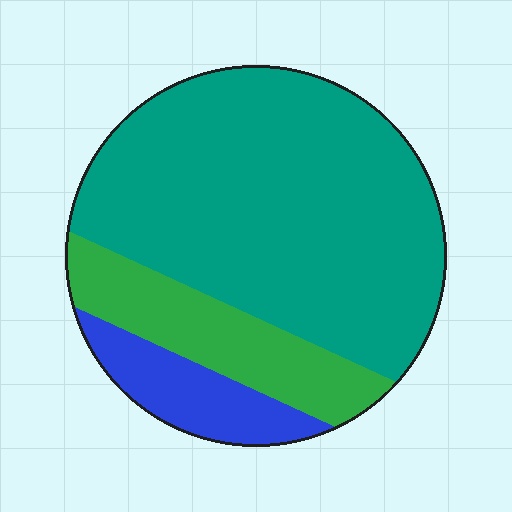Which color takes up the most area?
Teal, at roughly 70%.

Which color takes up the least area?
Blue, at roughly 10%.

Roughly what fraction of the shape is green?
Green covers roughly 20% of the shape.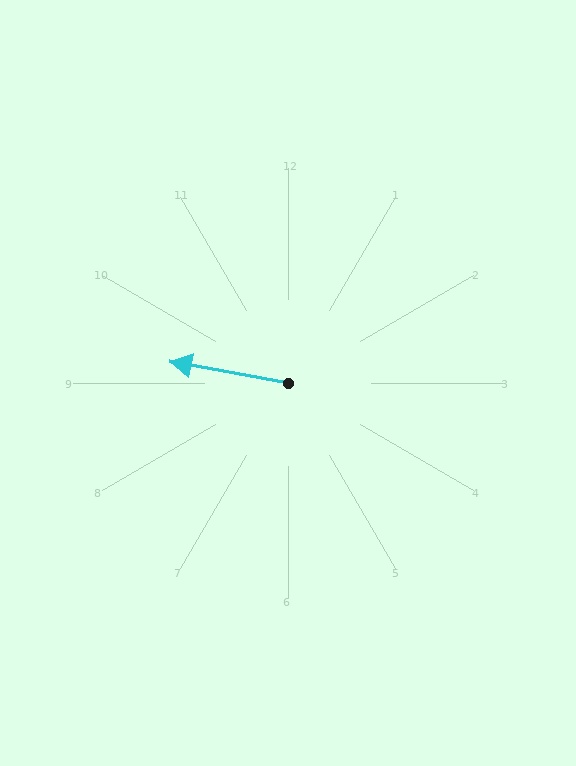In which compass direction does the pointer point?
West.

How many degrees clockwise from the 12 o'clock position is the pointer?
Approximately 280 degrees.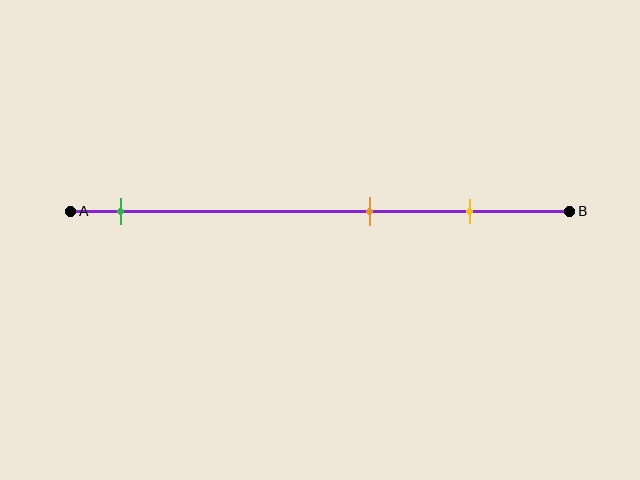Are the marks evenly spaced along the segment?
No, the marks are not evenly spaced.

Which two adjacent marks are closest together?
The orange and yellow marks are the closest adjacent pair.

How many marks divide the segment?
There are 3 marks dividing the segment.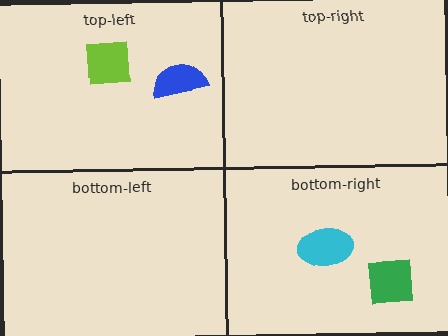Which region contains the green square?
The bottom-right region.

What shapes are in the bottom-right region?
The green square, the cyan ellipse.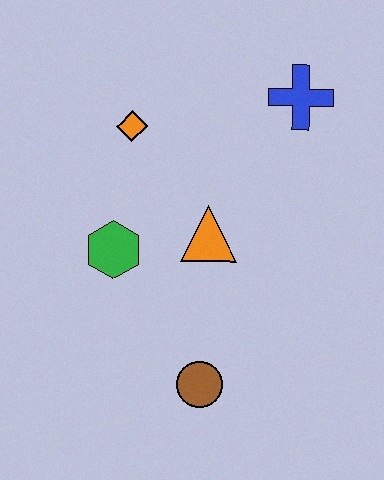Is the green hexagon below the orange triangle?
Yes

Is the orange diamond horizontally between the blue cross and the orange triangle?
No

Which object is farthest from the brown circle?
The blue cross is farthest from the brown circle.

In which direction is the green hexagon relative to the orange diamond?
The green hexagon is below the orange diamond.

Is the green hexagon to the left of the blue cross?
Yes